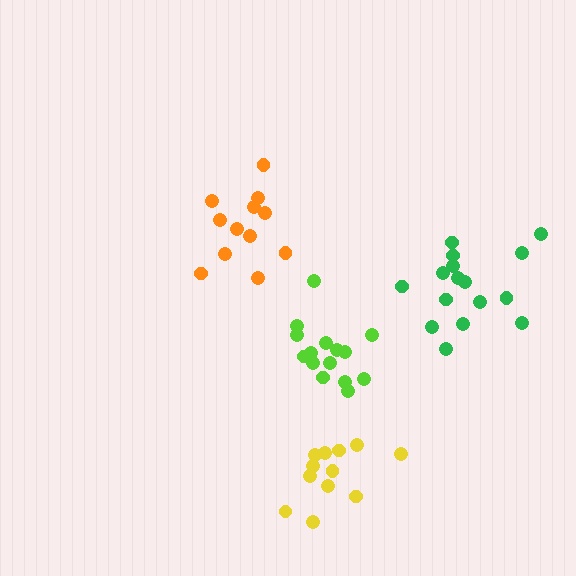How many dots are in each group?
Group 1: 12 dots, Group 2: 16 dots, Group 3: 15 dots, Group 4: 12 dots (55 total).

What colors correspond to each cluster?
The clusters are colored: orange, green, lime, yellow.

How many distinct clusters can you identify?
There are 4 distinct clusters.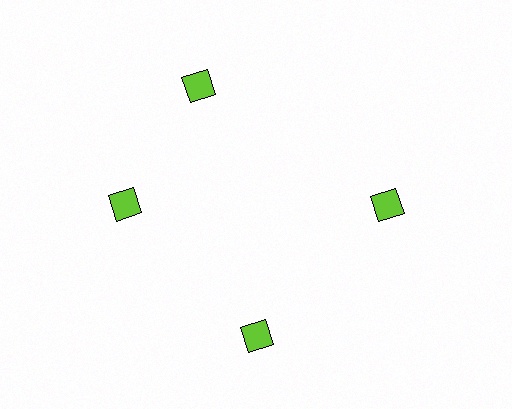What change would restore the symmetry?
The symmetry would be restored by rotating it back into even spacing with its neighbors so that all 4 squares sit at equal angles and equal distance from the center.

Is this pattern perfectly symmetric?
No. The 4 lime squares are arranged in a ring, but one element near the 12 o'clock position is rotated out of alignment along the ring, breaking the 4-fold rotational symmetry.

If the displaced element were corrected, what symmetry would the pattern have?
It would have 4-fold rotational symmetry — the pattern would map onto itself every 90 degrees.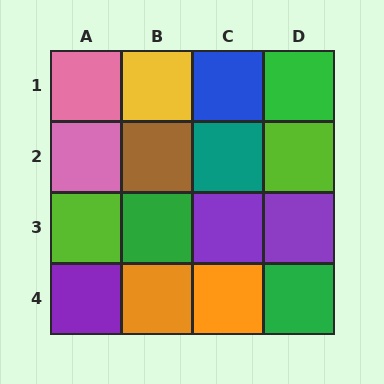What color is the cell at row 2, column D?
Lime.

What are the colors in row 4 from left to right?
Purple, orange, orange, green.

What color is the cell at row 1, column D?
Green.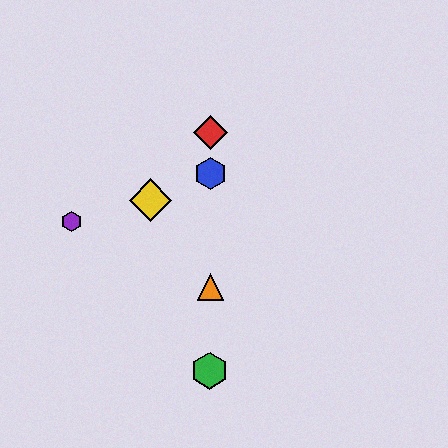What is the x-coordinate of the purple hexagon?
The purple hexagon is at x≈72.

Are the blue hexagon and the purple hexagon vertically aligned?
No, the blue hexagon is at x≈211 and the purple hexagon is at x≈72.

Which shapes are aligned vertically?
The red diamond, the blue hexagon, the green hexagon, the orange triangle are aligned vertically.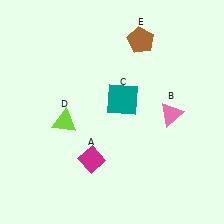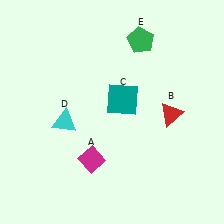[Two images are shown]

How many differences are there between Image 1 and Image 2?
There are 3 differences between the two images.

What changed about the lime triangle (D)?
In Image 1, D is lime. In Image 2, it changed to cyan.